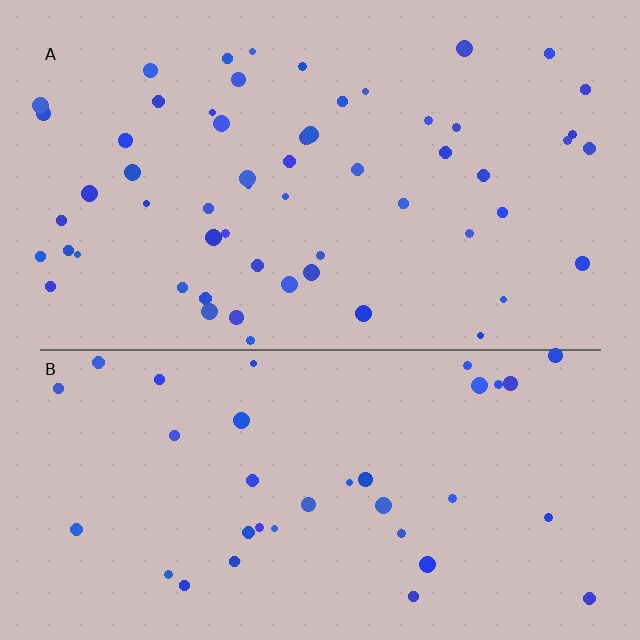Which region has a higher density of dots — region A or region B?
A (the top).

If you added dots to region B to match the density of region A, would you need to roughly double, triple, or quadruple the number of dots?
Approximately double.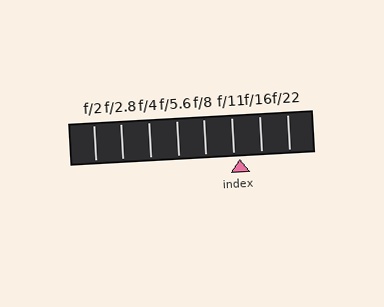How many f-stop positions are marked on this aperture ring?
There are 8 f-stop positions marked.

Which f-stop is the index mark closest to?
The index mark is closest to f/11.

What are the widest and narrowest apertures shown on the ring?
The widest aperture shown is f/2 and the narrowest is f/22.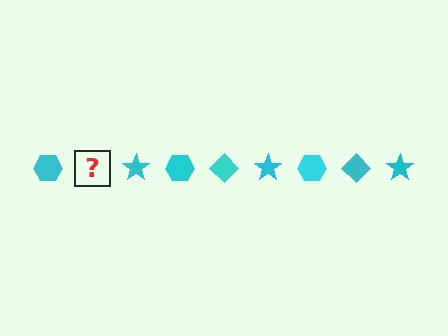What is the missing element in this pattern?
The missing element is a cyan diamond.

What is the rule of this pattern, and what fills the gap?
The rule is that the pattern cycles through hexagon, diamond, star shapes in cyan. The gap should be filled with a cyan diamond.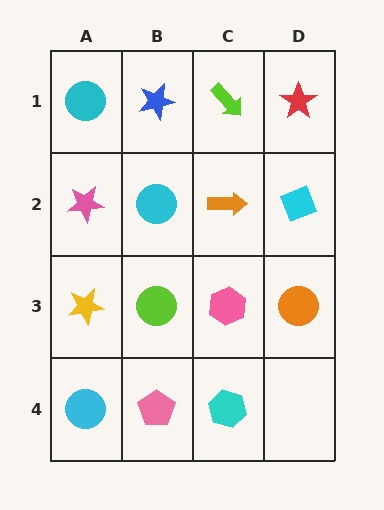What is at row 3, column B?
A lime circle.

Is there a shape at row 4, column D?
No, that cell is empty.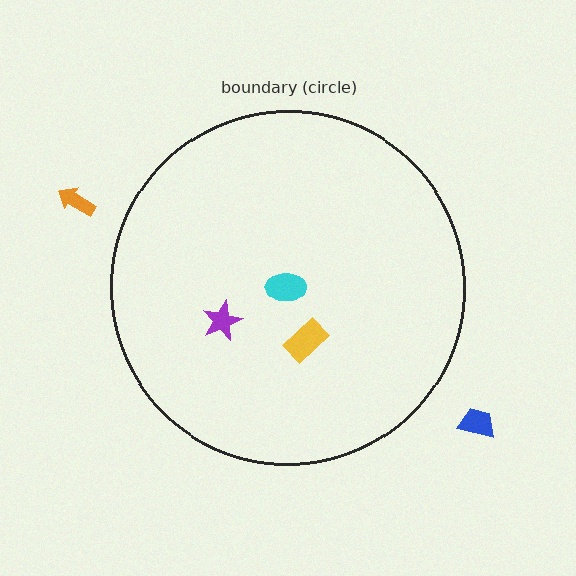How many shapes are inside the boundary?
3 inside, 2 outside.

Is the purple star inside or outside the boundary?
Inside.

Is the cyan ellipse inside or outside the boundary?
Inside.